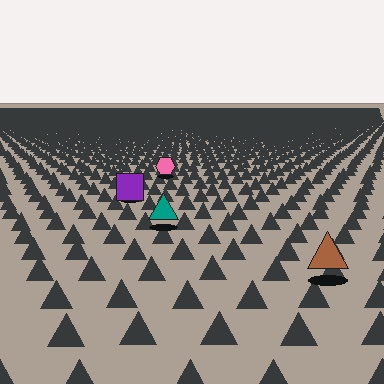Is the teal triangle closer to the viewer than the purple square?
Yes. The teal triangle is closer — you can tell from the texture gradient: the ground texture is coarser near it.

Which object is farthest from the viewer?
The pink hexagon is farthest from the viewer. It appears smaller and the ground texture around it is denser.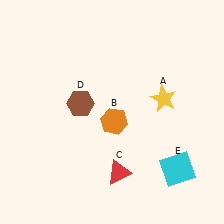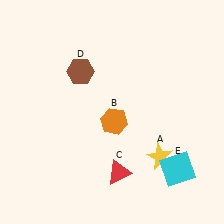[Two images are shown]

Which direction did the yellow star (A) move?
The yellow star (A) moved down.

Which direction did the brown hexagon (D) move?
The brown hexagon (D) moved up.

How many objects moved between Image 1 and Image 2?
2 objects moved between the two images.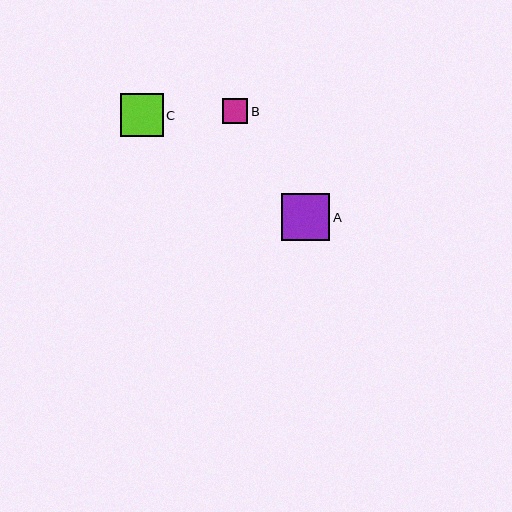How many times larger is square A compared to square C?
Square A is approximately 1.1 times the size of square C.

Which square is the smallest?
Square B is the smallest with a size of approximately 25 pixels.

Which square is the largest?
Square A is the largest with a size of approximately 48 pixels.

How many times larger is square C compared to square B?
Square C is approximately 1.7 times the size of square B.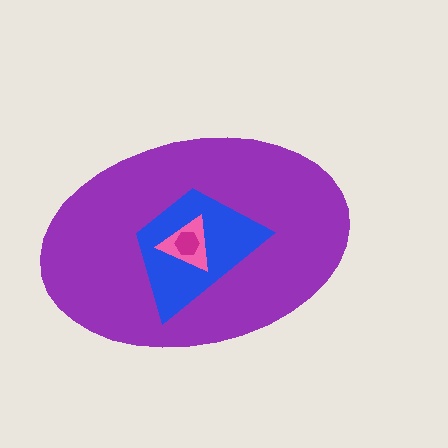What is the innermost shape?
The magenta hexagon.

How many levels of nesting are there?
4.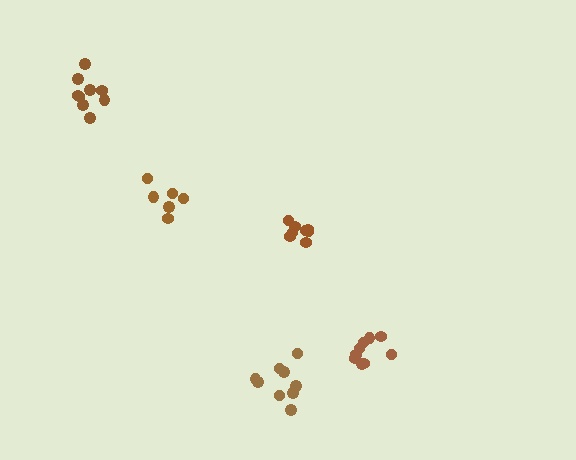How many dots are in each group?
Group 1: 9 dots, Group 2: 8 dots, Group 3: 6 dots, Group 4: 9 dots, Group 5: 9 dots (41 total).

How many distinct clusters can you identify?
There are 5 distinct clusters.